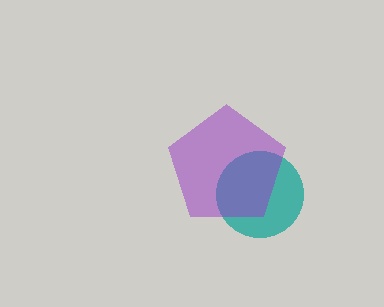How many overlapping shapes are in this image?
There are 2 overlapping shapes in the image.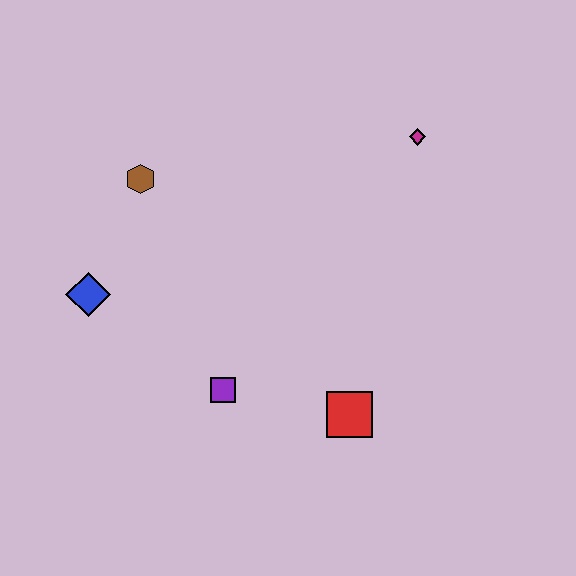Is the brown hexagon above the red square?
Yes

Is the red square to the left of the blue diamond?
No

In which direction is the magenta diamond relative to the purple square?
The magenta diamond is above the purple square.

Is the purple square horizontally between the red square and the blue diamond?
Yes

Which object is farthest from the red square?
The brown hexagon is farthest from the red square.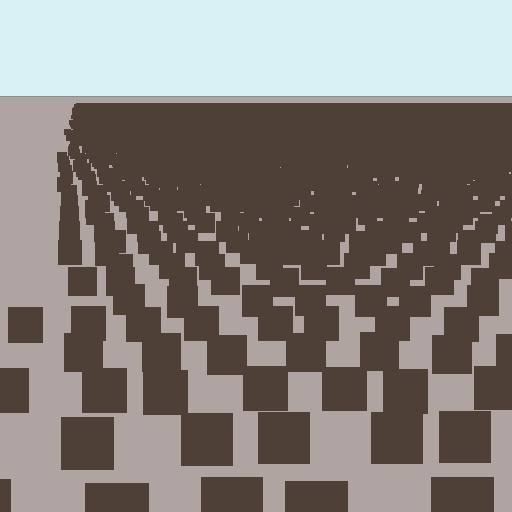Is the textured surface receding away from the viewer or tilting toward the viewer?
The surface is receding away from the viewer. Texture elements get smaller and denser toward the top.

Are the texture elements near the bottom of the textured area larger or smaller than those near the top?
Larger. Near the bottom, elements are closer to the viewer and appear at a bigger on-screen size.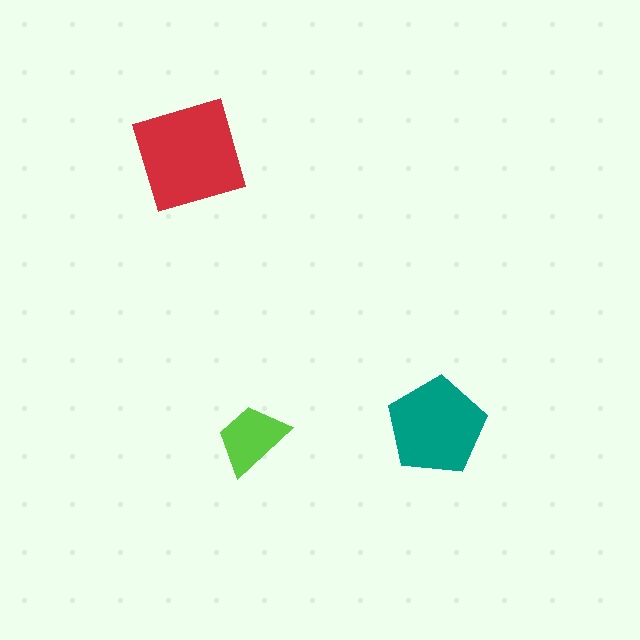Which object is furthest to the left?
The red square is leftmost.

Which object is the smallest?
The lime trapezoid.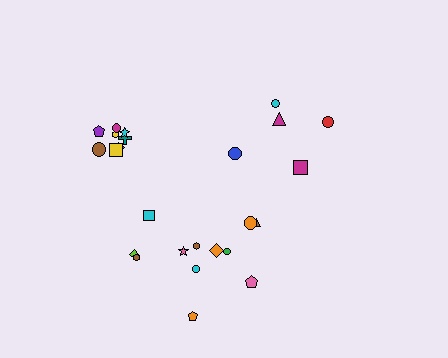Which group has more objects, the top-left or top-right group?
The top-left group.